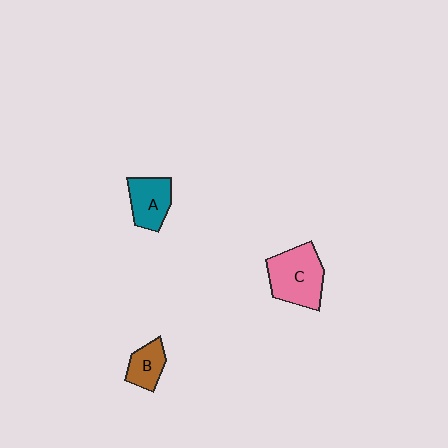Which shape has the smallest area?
Shape B (brown).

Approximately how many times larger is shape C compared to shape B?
Approximately 2.0 times.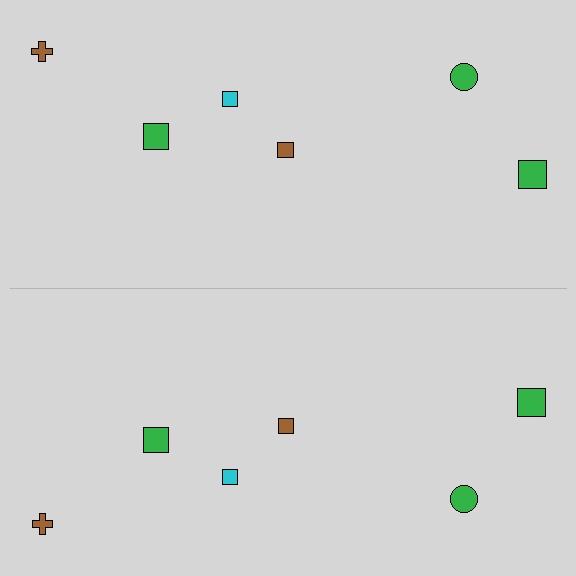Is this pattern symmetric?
Yes, this pattern has bilateral (reflection) symmetry.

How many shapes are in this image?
There are 12 shapes in this image.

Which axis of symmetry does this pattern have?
The pattern has a horizontal axis of symmetry running through the center of the image.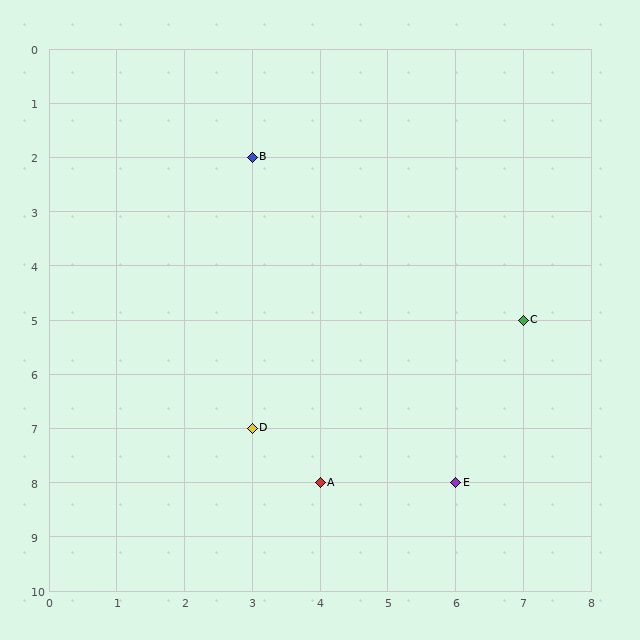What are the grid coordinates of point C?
Point C is at grid coordinates (7, 5).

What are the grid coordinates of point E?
Point E is at grid coordinates (6, 8).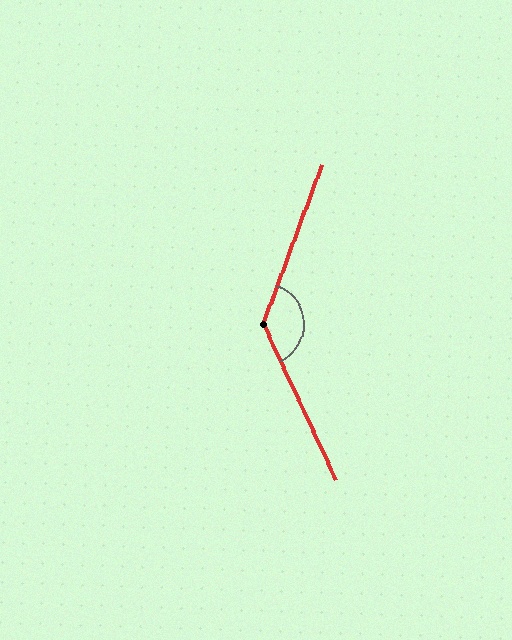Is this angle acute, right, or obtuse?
It is obtuse.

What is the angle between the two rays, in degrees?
Approximately 134 degrees.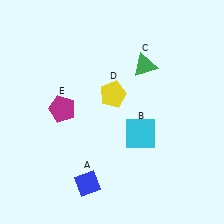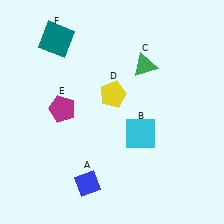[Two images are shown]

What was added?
A teal square (F) was added in Image 2.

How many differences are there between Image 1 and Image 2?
There is 1 difference between the two images.